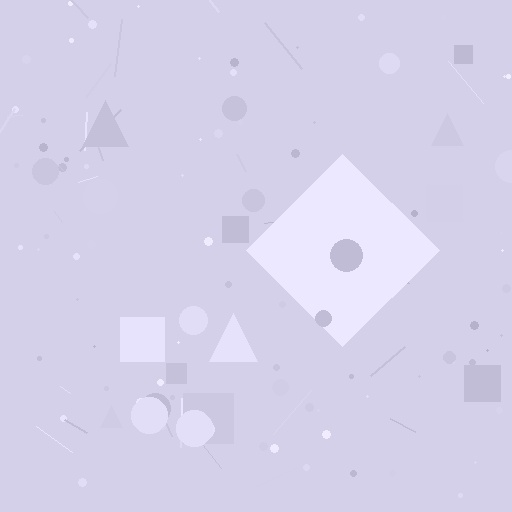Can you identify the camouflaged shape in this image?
The camouflaged shape is a diamond.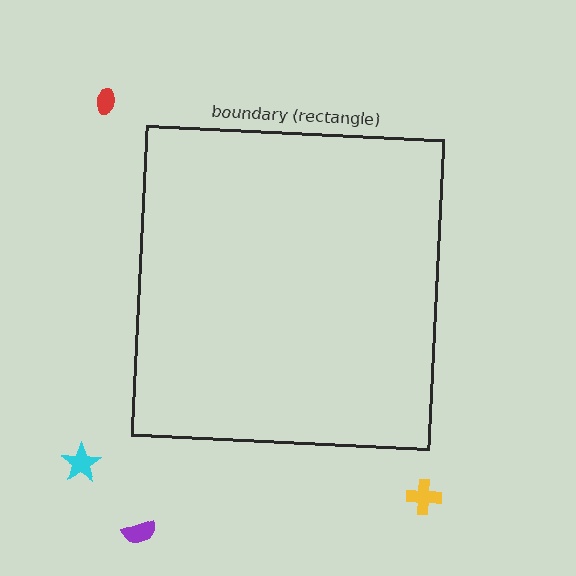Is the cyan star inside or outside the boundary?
Outside.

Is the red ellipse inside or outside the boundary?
Outside.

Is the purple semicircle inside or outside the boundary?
Outside.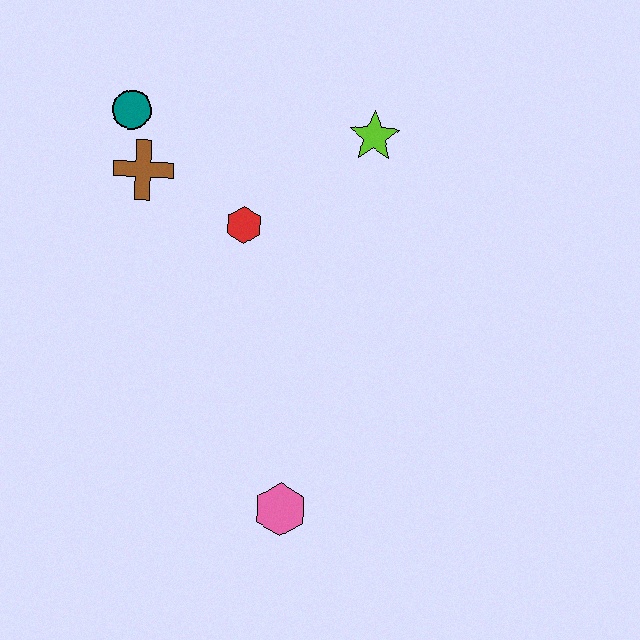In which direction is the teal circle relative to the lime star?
The teal circle is to the left of the lime star.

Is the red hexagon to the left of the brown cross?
No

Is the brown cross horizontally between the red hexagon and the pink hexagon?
No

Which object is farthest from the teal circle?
The pink hexagon is farthest from the teal circle.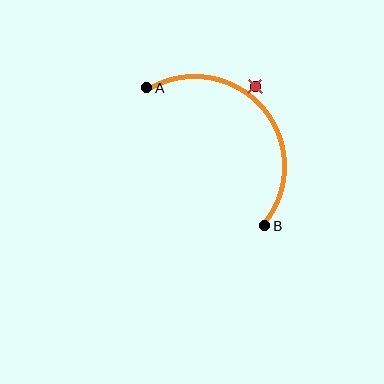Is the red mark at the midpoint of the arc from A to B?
No — the red mark does not lie on the arc at all. It sits slightly outside the curve.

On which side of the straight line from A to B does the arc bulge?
The arc bulges above and to the right of the straight line connecting A and B.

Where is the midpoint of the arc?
The arc midpoint is the point on the curve farthest from the straight line joining A and B. It sits above and to the right of that line.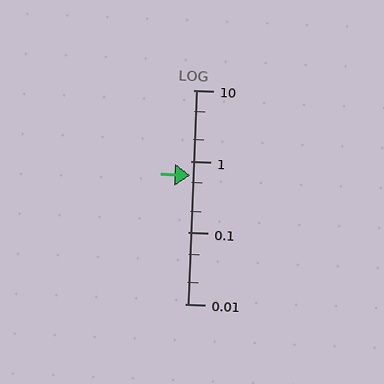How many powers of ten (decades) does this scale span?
The scale spans 3 decades, from 0.01 to 10.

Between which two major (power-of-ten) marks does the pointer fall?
The pointer is between 0.1 and 1.